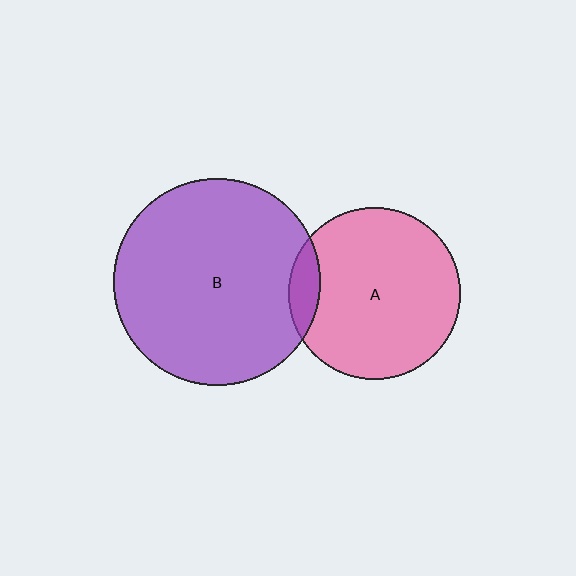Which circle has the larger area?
Circle B (purple).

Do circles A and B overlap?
Yes.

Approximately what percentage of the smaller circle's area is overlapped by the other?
Approximately 10%.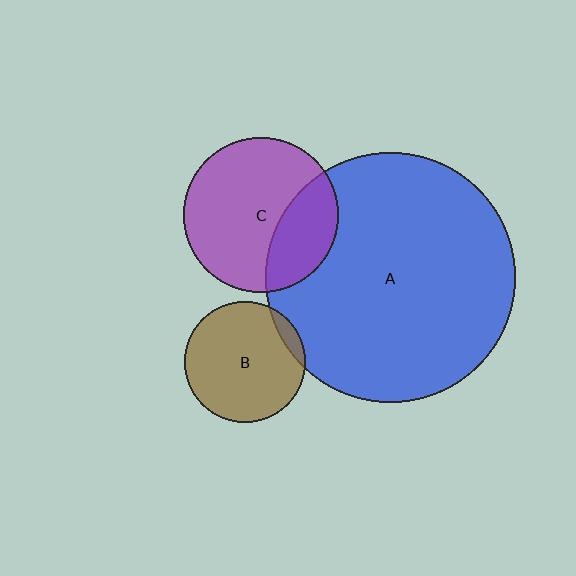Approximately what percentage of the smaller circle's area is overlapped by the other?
Approximately 30%.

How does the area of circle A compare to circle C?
Approximately 2.6 times.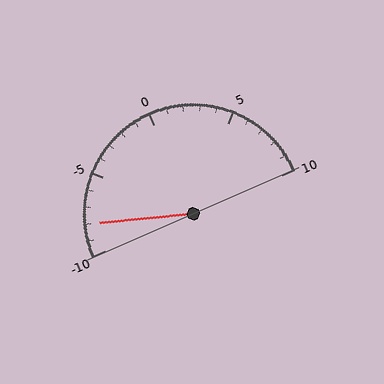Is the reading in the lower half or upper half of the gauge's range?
The reading is in the lower half of the range (-10 to 10).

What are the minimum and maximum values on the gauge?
The gauge ranges from -10 to 10.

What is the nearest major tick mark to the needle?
The nearest major tick mark is -10.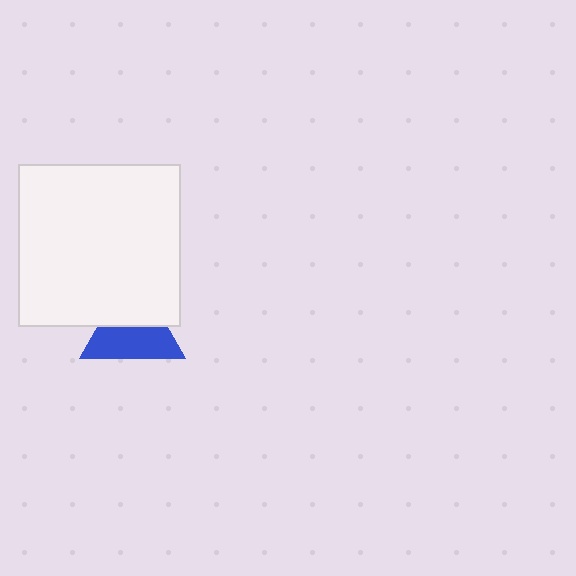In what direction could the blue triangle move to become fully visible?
The blue triangle could move down. That would shift it out from behind the white square entirely.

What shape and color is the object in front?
The object in front is a white square.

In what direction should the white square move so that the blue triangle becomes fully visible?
The white square should move up. That is the shortest direction to clear the overlap and leave the blue triangle fully visible.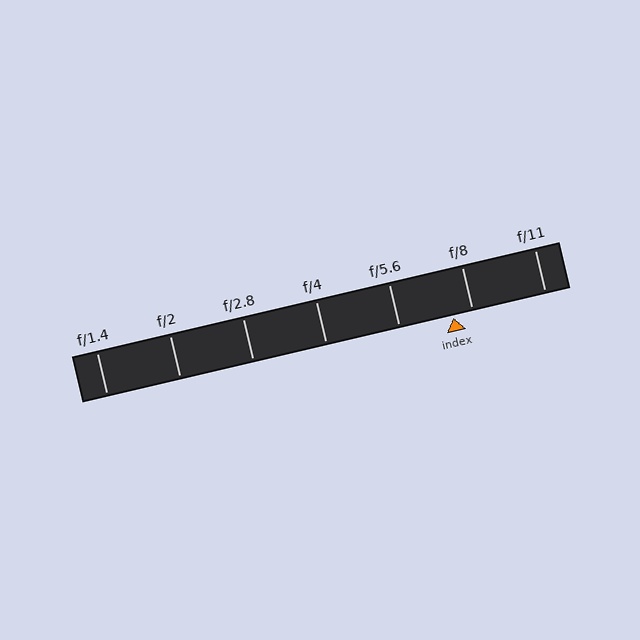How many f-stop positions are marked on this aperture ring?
There are 7 f-stop positions marked.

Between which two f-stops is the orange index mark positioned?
The index mark is between f/5.6 and f/8.